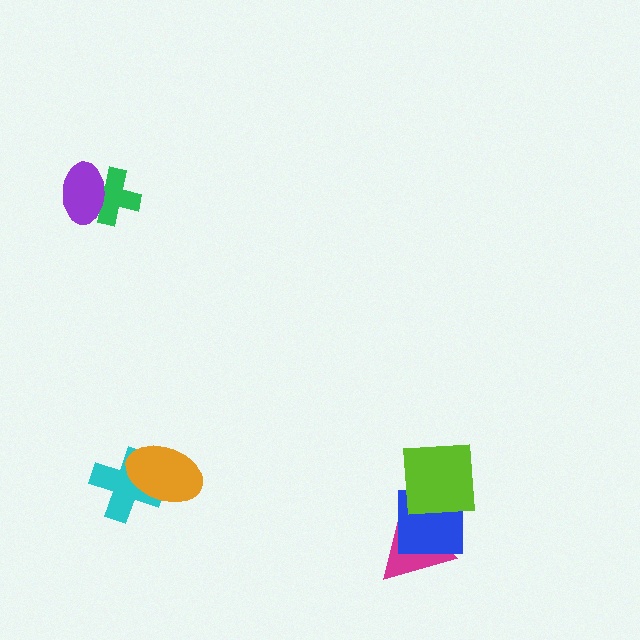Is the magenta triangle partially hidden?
Yes, it is partially covered by another shape.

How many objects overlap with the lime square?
2 objects overlap with the lime square.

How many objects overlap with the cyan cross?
1 object overlaps with the cyan cross.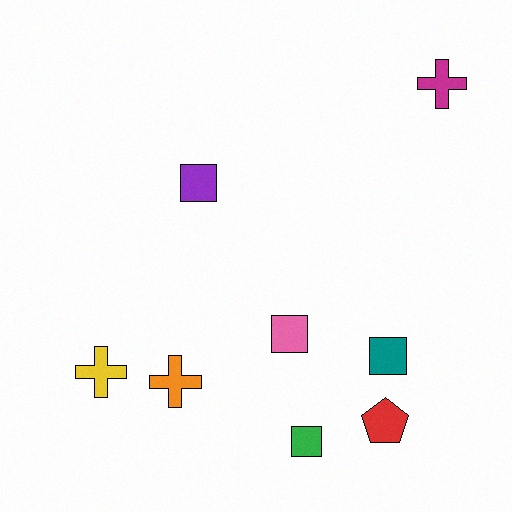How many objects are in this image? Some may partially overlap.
There are 8 objects.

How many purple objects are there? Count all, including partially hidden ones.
There is 1 purple object.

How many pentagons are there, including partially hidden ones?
There is 1 pentagon.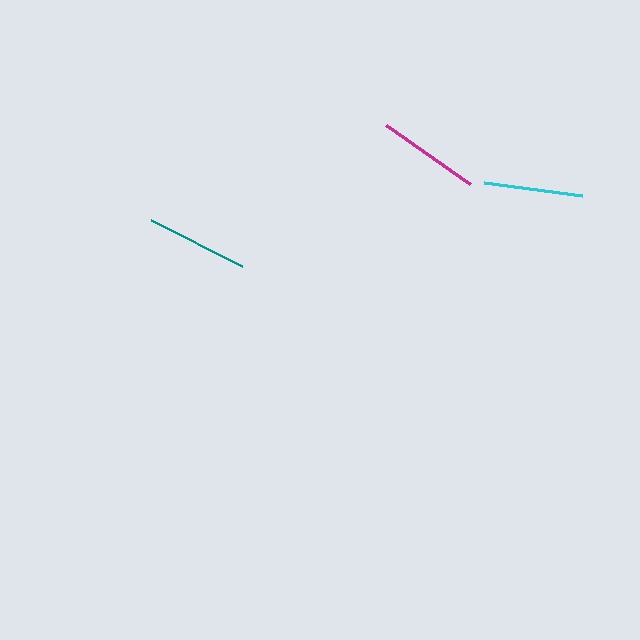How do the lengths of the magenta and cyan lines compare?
The magenta and cyan lines are approximately the same length.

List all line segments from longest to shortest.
From longest to shortest: magenta, teal, cyan.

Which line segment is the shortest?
The cyan line is the shortest at approximately 98 pixels.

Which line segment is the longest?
The magenta line is the longest at approximately 102 pixels.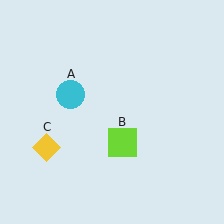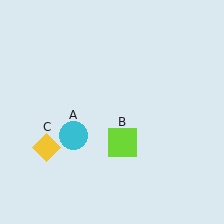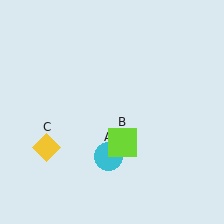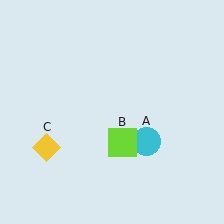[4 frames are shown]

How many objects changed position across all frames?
1 object changed position: cyan circle (object A).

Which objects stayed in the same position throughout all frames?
Lime square (object B) and yellow diamond (object C) remained stationary.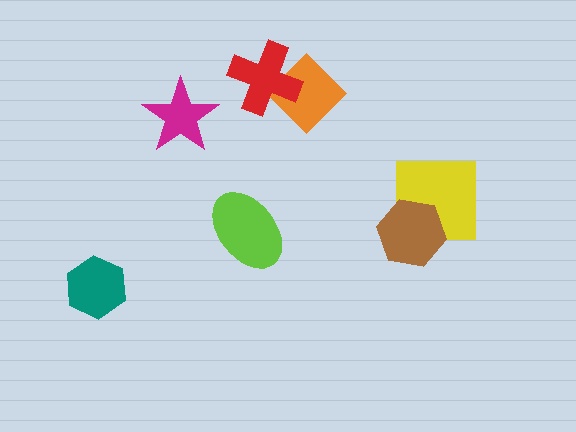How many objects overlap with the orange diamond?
1 object overlaps with the orange diamond.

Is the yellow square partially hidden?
Yes, it is partially covered by another shape.